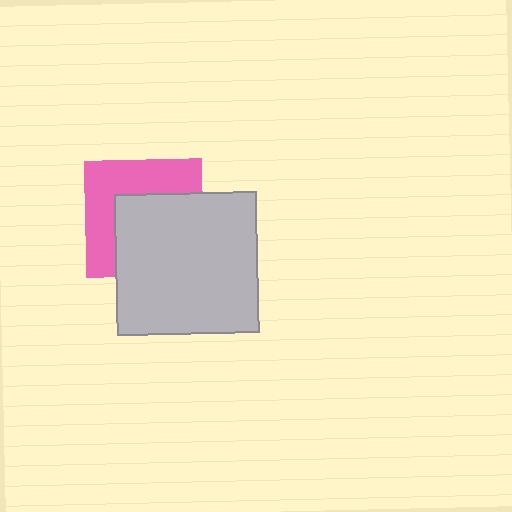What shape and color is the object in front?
The object in front is a light gray square.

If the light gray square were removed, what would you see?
You would see the complete pink square.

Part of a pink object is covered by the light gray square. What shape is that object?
It is a square.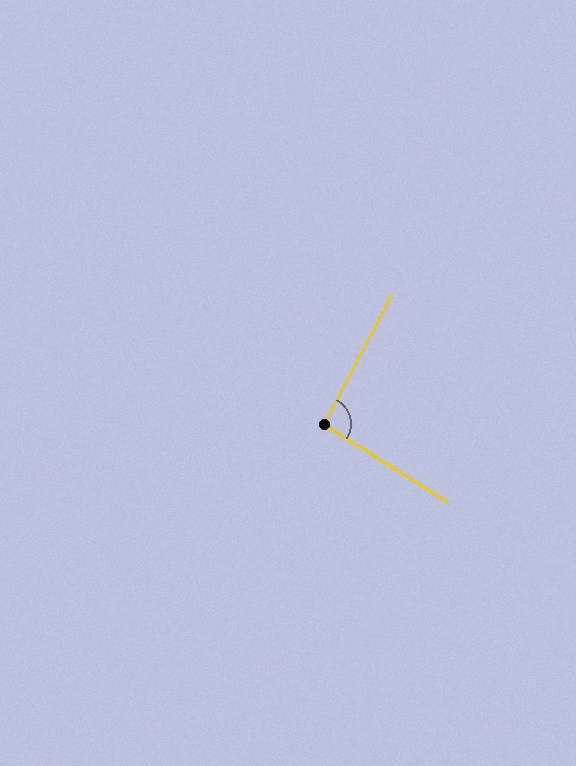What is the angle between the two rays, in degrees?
Approximately 95 degrees.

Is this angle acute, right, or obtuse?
It is approximately a right angle.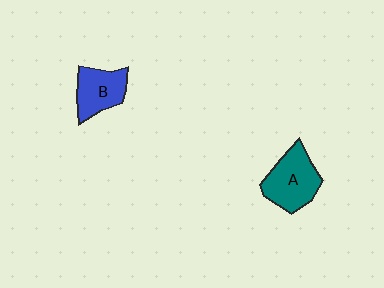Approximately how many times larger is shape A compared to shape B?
Approximately 1.3 times.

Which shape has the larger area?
Shape A (teal).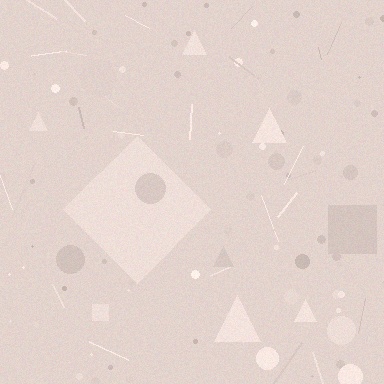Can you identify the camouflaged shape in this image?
The camouflaged shape is a diamond.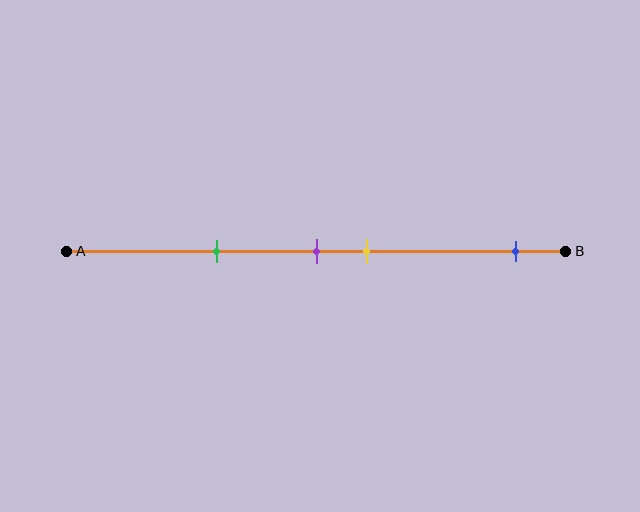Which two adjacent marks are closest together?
The purple and yellow marks are the closest adjacent pair.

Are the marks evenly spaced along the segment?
No, the marks are not evenly spaced.